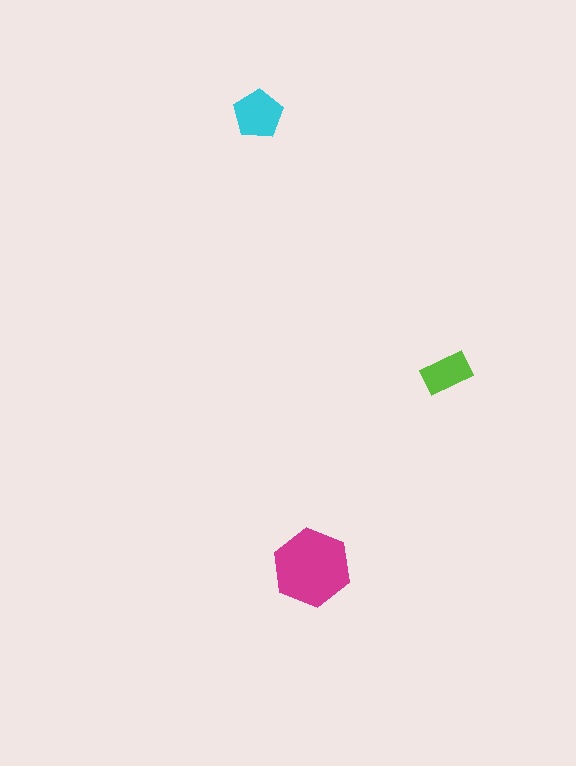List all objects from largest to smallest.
The magenta hexagon, the cyan pentagon, the lime rectangle.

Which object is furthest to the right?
The lime rectangle is rightmost.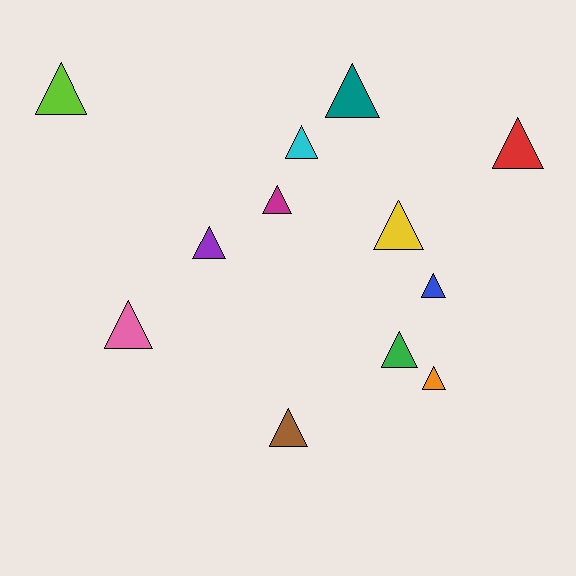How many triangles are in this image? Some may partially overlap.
There are 12 triangles.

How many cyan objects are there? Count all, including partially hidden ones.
There is 1 cyan object.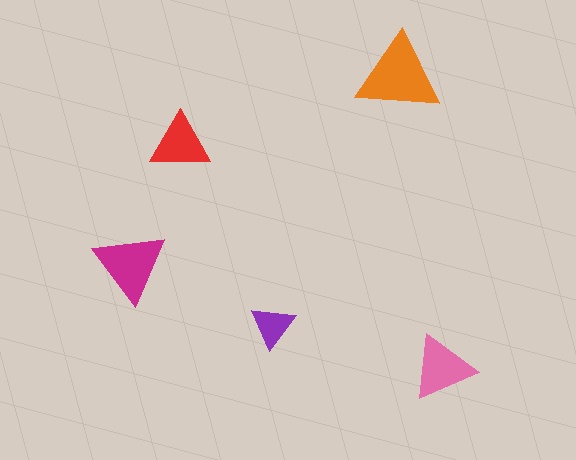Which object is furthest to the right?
The pink triangle is rightmost.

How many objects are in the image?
There are 5 objects in the image.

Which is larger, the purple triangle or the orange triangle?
The orange one.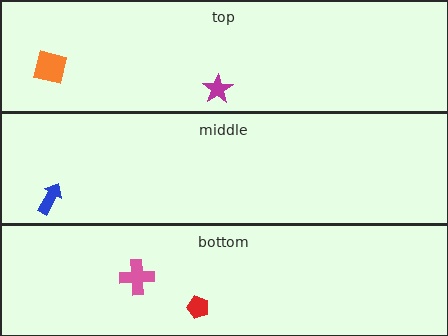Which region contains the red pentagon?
The bottom region.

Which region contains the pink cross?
The bottom region.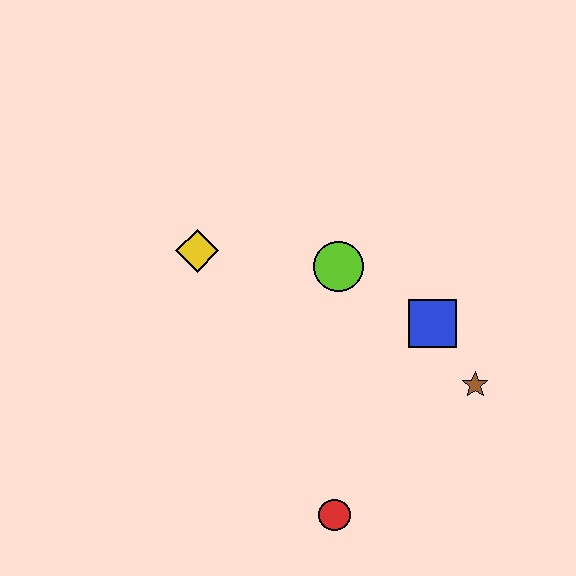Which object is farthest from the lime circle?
The red circle is farthest from the lime circle.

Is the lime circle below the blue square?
No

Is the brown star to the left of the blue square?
No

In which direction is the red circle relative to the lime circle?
The red circle is below the lime circle.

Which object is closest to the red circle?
The brown star is closest to the red circle.